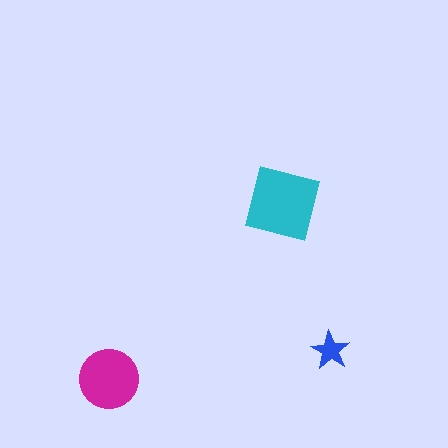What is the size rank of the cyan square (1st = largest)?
1st.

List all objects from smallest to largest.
The blue star, the magenta circle, the cyan square.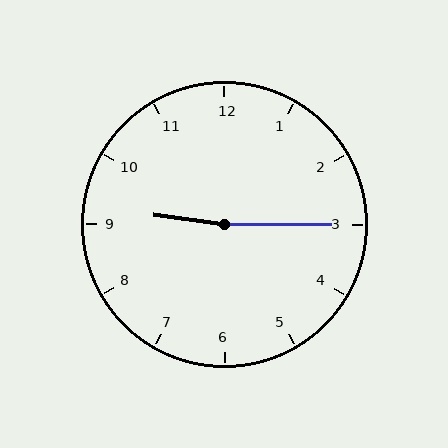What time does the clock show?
9:15.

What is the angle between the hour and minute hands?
Approximately 172 degrees.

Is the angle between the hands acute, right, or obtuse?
It is obtuse.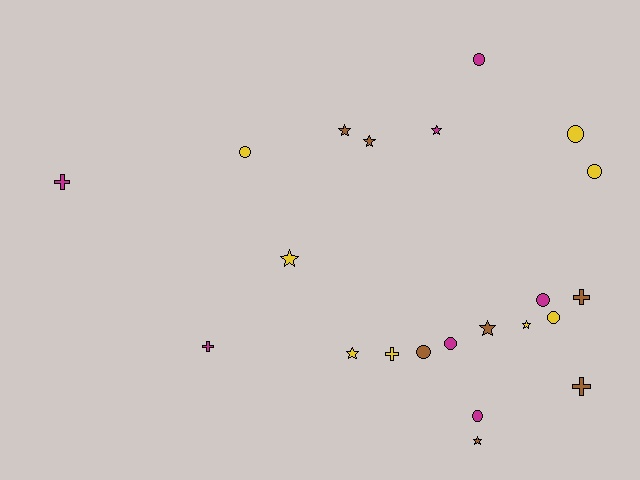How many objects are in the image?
There are 22 objects.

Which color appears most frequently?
Yellow, with 8 objects.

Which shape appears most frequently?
Circle, with 9 objects.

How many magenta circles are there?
There are 4 magenta circles.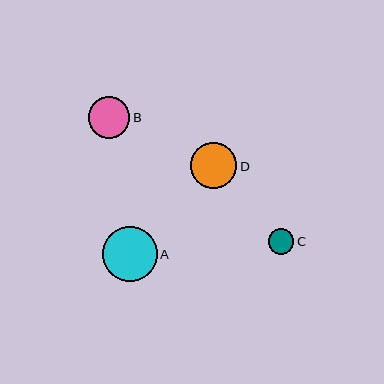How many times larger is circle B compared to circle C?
Circle B is approximately 1.6 times the size of circle C.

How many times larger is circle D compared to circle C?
Circle D is approximately 1.8 times the size of circle C.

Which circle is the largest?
Circle A is the largest with a size of approximately 55 pixels.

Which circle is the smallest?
Circle C is the smallest with a size of approximately 25 pixels.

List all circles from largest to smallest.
From largest to smallest: A, D, B, C.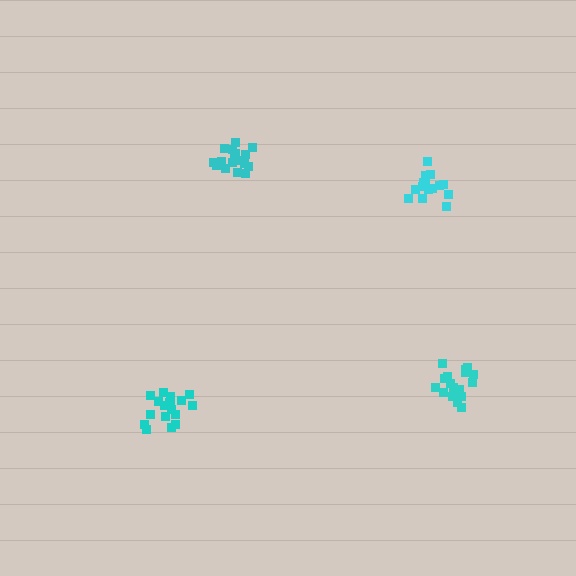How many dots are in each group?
Group 1: 18 dots, Group 2: 15 dots, Group 3: 17 dots, Group 4: 20 dots (70 total).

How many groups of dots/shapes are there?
There are 4 groups.